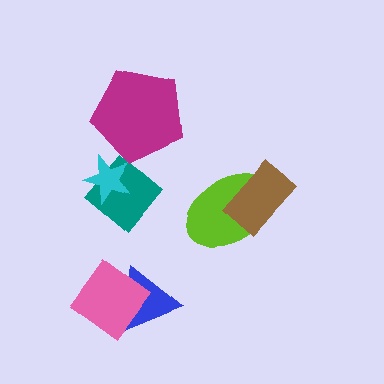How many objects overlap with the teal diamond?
1 object overlaps with the teal diamond.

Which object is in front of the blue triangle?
The pink diamond is in front of the blue triangle.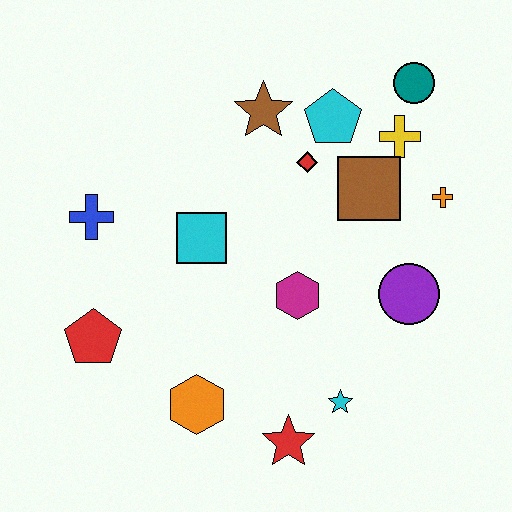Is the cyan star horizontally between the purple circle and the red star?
Yes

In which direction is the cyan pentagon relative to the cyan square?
The cyan pentagon is to the right of the cyan square.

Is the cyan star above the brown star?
No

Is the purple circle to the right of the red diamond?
Yes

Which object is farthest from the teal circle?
The red pentagon is farthest from the teal circle.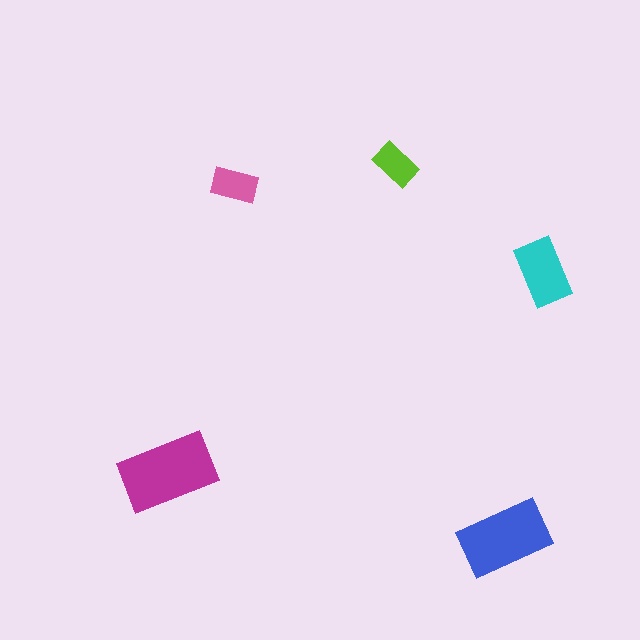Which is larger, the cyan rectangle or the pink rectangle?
The cyan one.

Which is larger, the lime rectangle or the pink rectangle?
The pink one.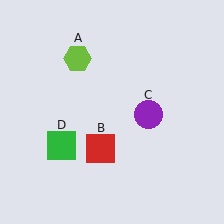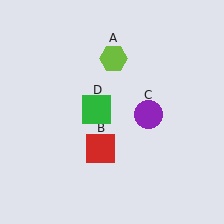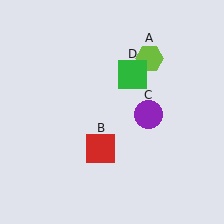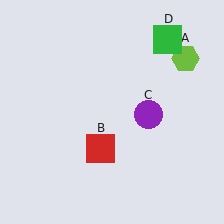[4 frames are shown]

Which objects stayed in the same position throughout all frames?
Red square (object B) and purple circle (object C) remained stationary.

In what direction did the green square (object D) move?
The green square (object D) moved up and to the right.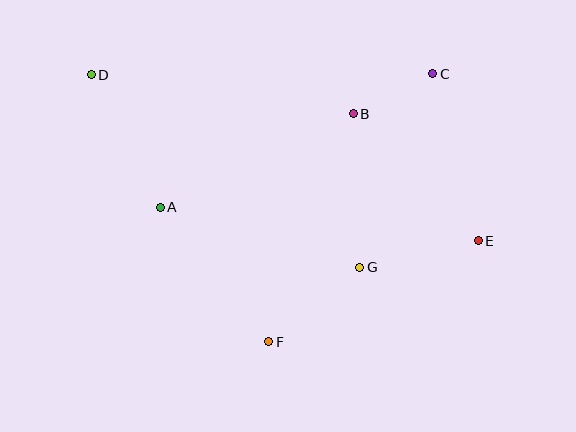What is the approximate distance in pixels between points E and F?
The distance between E and F is approximately 232 pixels.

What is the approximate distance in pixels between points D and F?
The distance between D and F is approximately 320 pixels.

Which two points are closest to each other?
Points B and C are closest to each other.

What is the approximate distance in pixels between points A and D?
The distance between A and D is approximately 149 pixels.